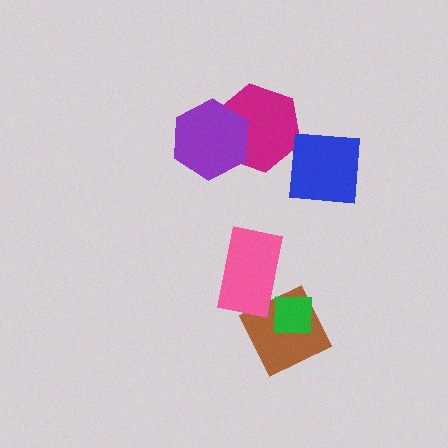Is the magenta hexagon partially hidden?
Yes, it is partially covered by another shape.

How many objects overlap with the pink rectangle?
1 object overlaps with the pink rectangle.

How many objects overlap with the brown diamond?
2 objects overlap with the brown diamond.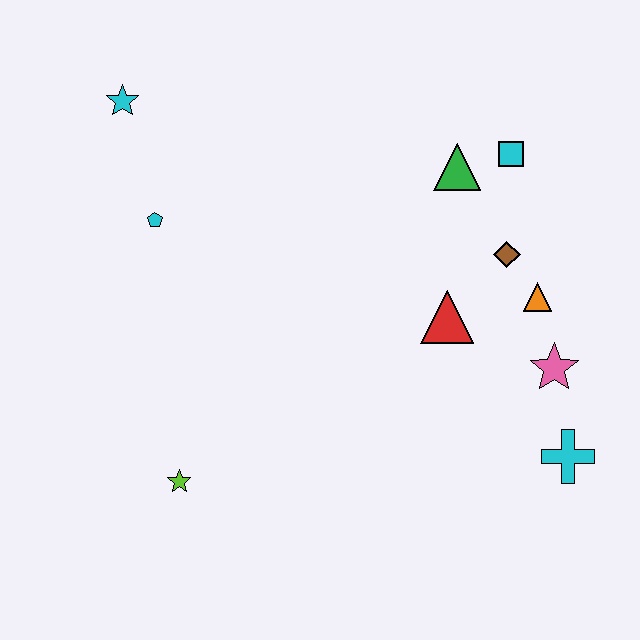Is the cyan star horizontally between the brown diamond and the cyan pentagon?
No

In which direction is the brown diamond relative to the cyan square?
The brown diamond is below the cyan square.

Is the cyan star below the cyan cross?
No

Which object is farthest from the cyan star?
The cyan cross is farthest from the cyan star.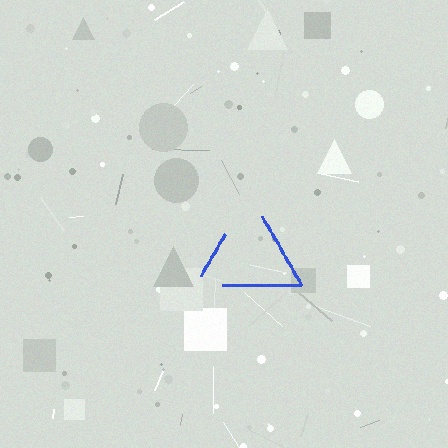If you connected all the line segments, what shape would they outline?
They would outline a triangle.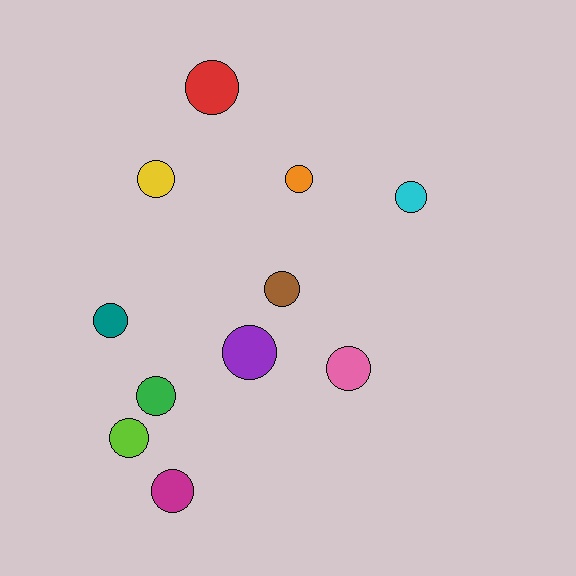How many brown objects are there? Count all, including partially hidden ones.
There is 1 brown object.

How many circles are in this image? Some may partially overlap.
There are 11 circles.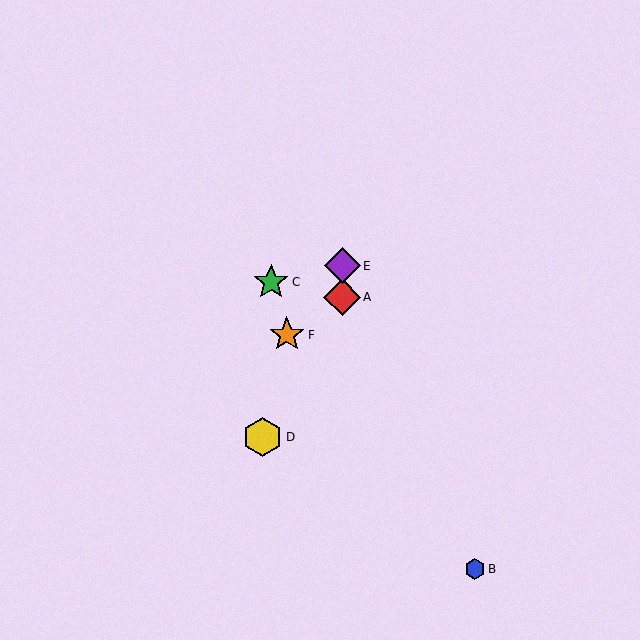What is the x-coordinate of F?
Object F is at x≈287.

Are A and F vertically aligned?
No, A is at x≈342 and F is at x≈287.